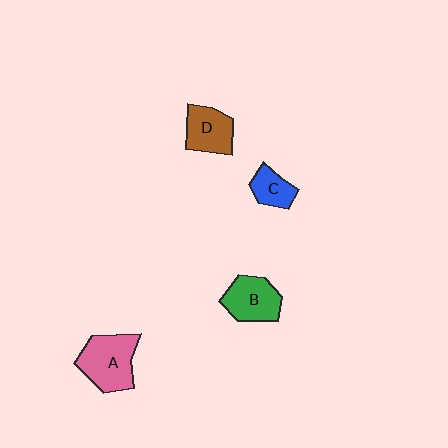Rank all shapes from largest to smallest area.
From largest to smallest: A (pink), B (green), D (brown), C (blue).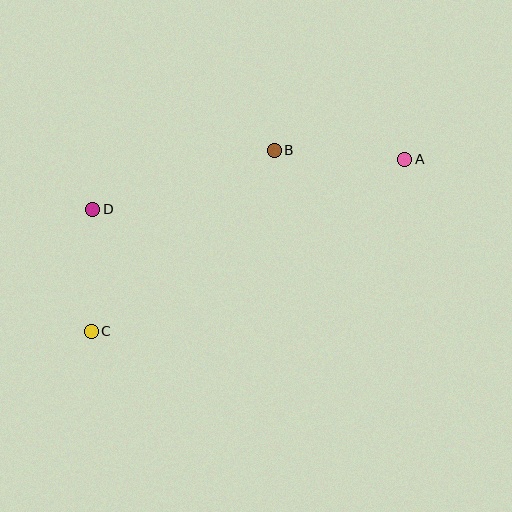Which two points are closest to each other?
Points C and D are closest to each other.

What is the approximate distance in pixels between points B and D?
The distance between B and D is approximately 191 pixels.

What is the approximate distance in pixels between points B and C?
The distance between B and C is approximately 258 pixels.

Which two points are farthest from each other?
Points A and C are farthest from each other.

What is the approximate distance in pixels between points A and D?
The distance between A and D is approximately 316 pixels.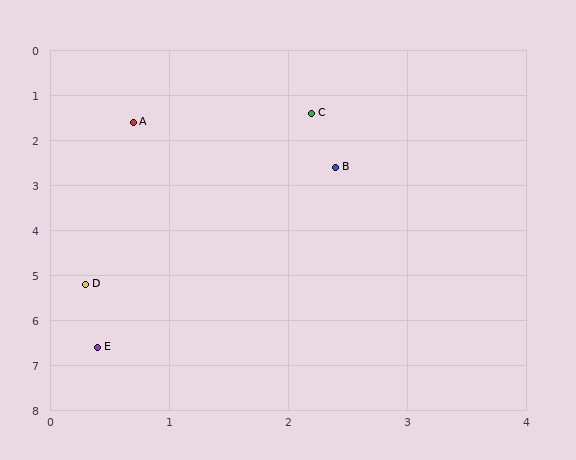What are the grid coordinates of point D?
Point D is at approximately (0.3, 5.2).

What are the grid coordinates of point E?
Point E is at approximately (0.4, 6.6).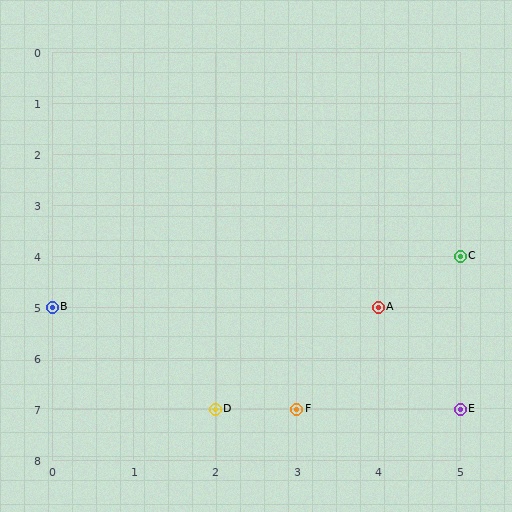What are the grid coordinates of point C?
Point C is at grid coordinates (5, 4).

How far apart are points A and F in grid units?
Points A and F are 1 column and 2 rows apart (about 2.2 grid units diagonally).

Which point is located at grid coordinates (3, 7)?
Point F is at (3, 7).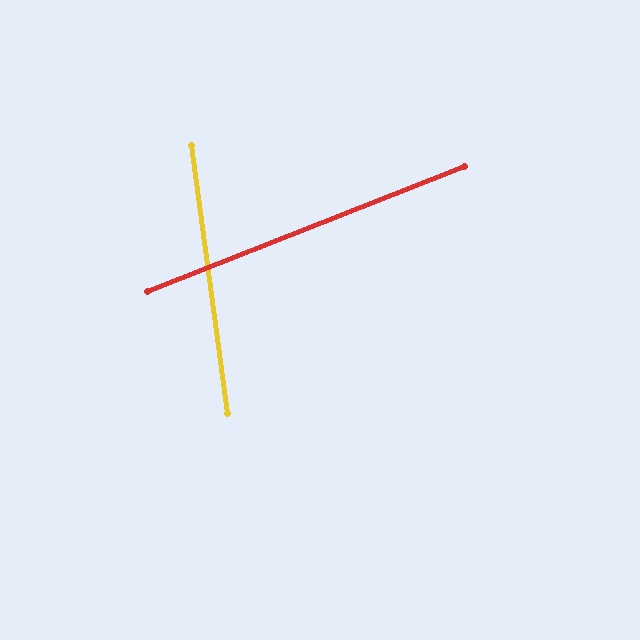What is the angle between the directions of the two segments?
Approximately 76 degrees.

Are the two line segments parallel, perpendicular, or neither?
Neither parallel nor perpendicular — they differ by about 76°.